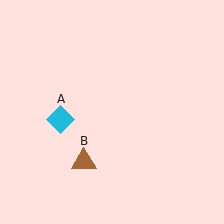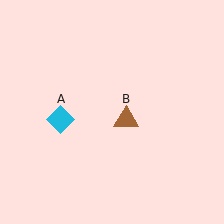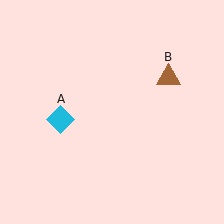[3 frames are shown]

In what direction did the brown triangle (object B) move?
The brown triangle (object B) moved up and to the right.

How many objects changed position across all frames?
1 object changed position: brown triangle (object B).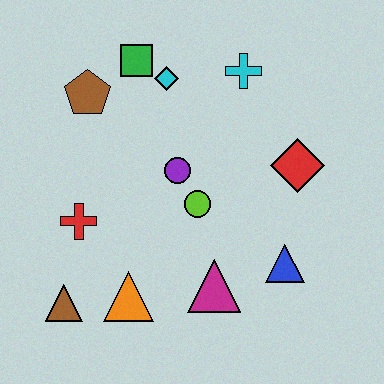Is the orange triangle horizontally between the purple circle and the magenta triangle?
No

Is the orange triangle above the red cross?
No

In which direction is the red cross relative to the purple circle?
The red cross is to the left of the purple circle.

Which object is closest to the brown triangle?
The orange triangle is closest to the brown triangle.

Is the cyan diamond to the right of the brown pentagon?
Yes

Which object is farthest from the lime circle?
The brown triangle is farthest from the lime circle.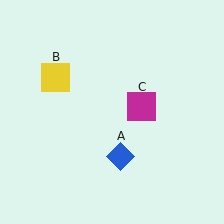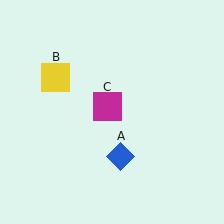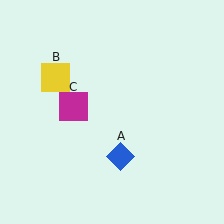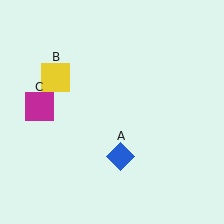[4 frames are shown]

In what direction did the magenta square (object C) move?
The magenta square (object C) moved left.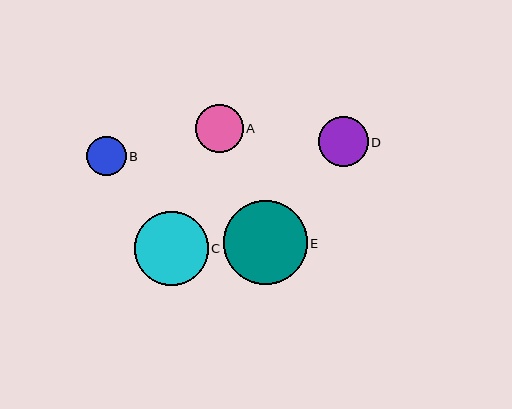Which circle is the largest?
Circle E is the largest with a size of approximately 84 pixels.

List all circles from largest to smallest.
From largest to smallest: E, C, D, A, B.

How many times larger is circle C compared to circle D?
Circle C is approximately 1.5 times the size of circle D.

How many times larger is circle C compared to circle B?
Circle C is approximately 1.9 times the size of circle B.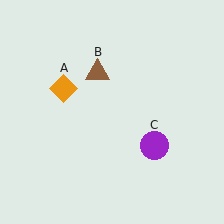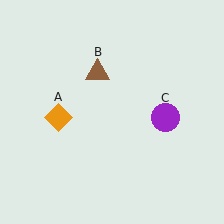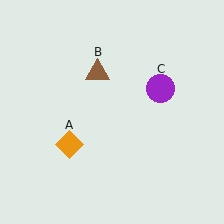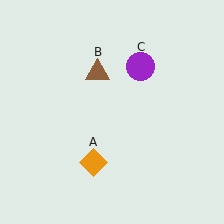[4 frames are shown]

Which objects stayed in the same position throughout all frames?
Brown triangle (object B) remained stationary.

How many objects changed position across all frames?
2 objects changed position: orange diamond (object A), purple circle (object C).